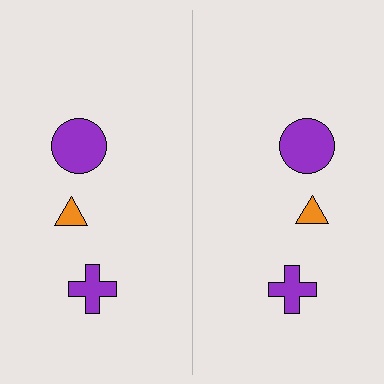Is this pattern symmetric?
Yes, this pattern has bilateral (reflection) symmetry.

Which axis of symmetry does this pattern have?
The pattern has a vertical axis of symmetry running through the center of the image.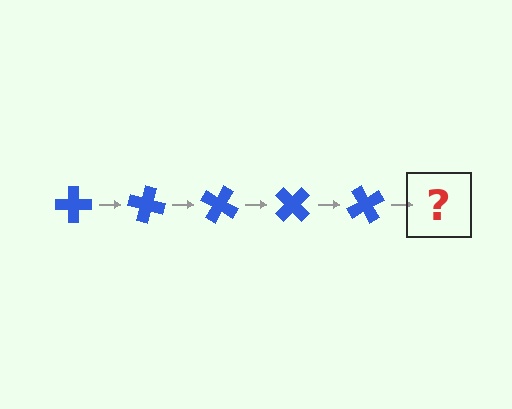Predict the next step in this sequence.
The next step is a blue cross rotated 75 degrees.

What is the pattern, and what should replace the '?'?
The pattern is that the cross rotates 15 degrees each step. The '?' should be a blue cross rotated 75 degrees.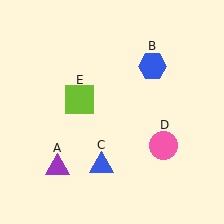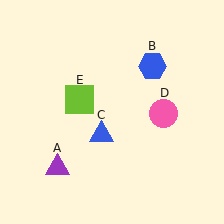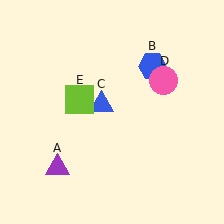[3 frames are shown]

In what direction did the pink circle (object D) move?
The pink circle (object D) moved up.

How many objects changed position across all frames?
2 objects changed position: blue triangle (object C), pink circle (object D).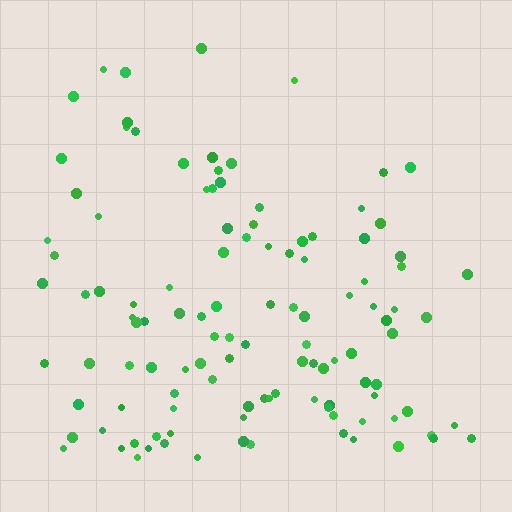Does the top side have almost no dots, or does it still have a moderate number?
Still a moderate number, just noticeably fewer than the bottom.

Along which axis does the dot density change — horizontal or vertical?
Vertical.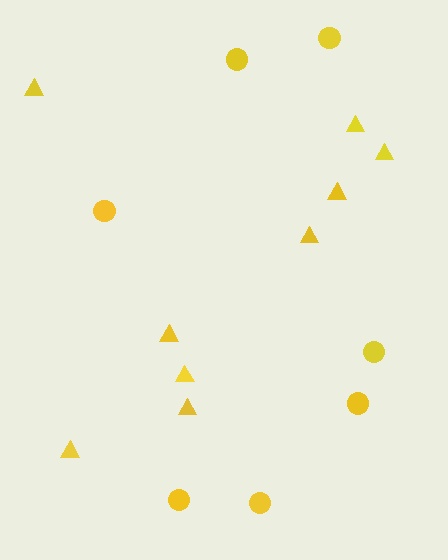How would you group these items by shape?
There are 2 groups: one group of circles (7) and one group of triangles (9).